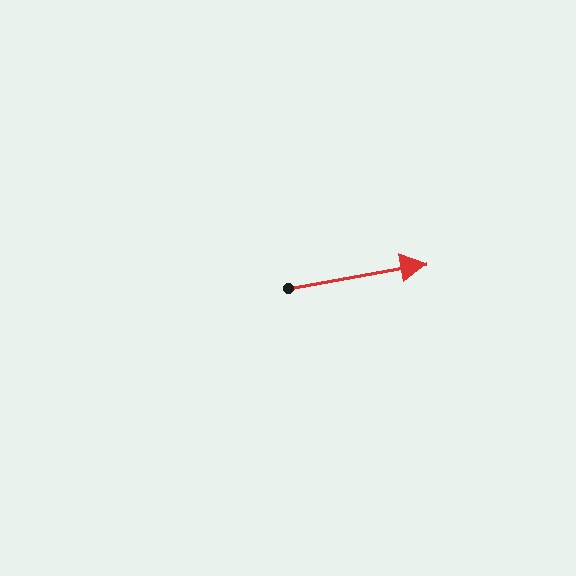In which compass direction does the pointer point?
East.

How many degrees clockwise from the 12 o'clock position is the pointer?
Approximately 80 degrees.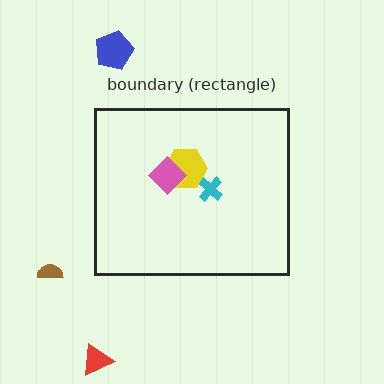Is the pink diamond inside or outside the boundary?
Inside.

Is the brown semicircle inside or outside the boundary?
Outside.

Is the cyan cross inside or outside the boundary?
Inside.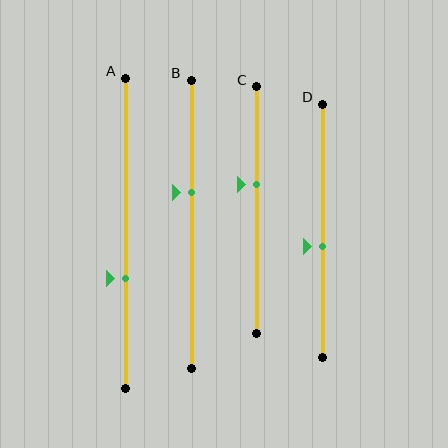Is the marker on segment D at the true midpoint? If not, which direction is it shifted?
No, the marker on segment D is shifted downward by about 6% of the segment length.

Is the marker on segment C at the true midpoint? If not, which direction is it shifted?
No, the marker on segment C is shifted upward by about 11% of the segment length.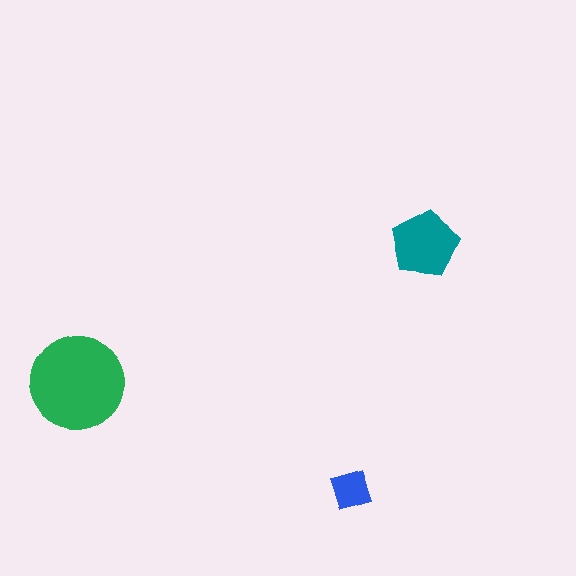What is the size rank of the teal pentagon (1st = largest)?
2nd.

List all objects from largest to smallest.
The green circle, the teal pentagon, the blue diamond.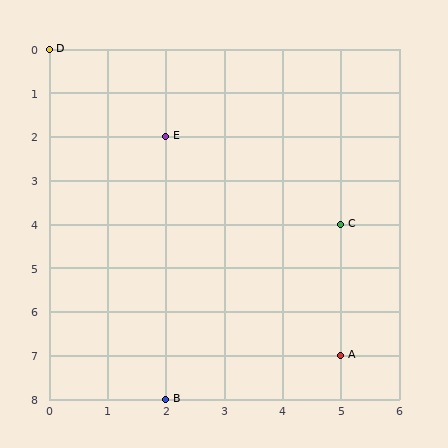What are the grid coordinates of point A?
Point A is at grid coordinates (5, 7).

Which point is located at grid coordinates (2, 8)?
Point B is at (2, 8).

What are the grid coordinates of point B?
Point B is at grid coordinates (2, 8).